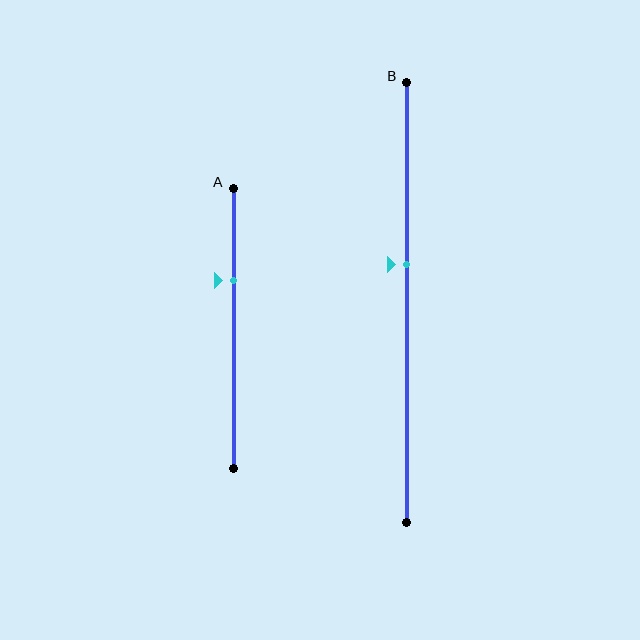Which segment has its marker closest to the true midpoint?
Segment B has its marker closest to the true midpoint.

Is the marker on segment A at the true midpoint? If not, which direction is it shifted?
No, the marker on segment A is shifted upward by about 17% of the segment length.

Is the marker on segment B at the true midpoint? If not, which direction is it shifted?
No, the marker on segment B is shifted upward by about 9% of the segment length.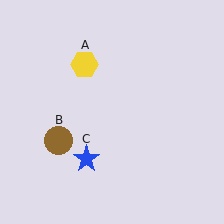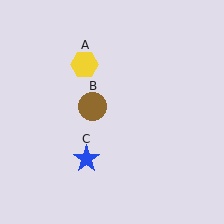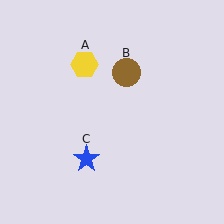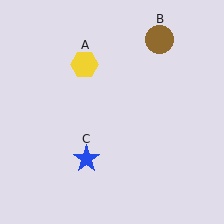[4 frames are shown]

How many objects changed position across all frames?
1 object changed position: brown circle (object B).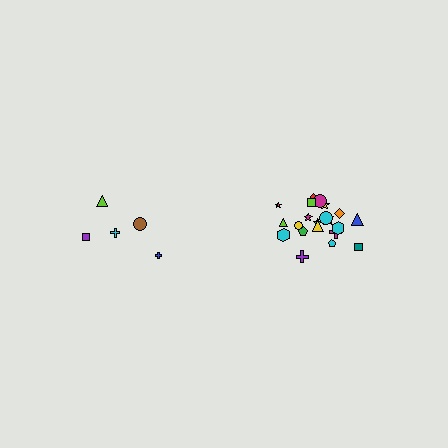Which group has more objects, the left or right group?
The right group.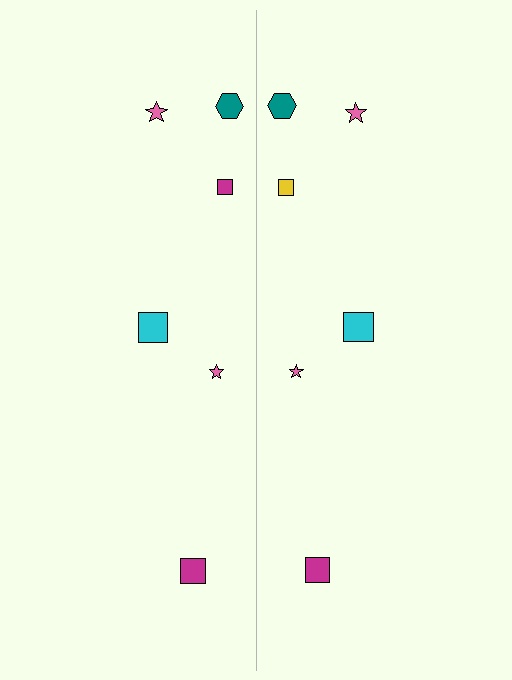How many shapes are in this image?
There are 12 shapes in this image.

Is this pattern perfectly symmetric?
No, the pattern is not perfectly symmetric. The yellow square on the right side breaks the symmetry — its mirror counterpart is magenta.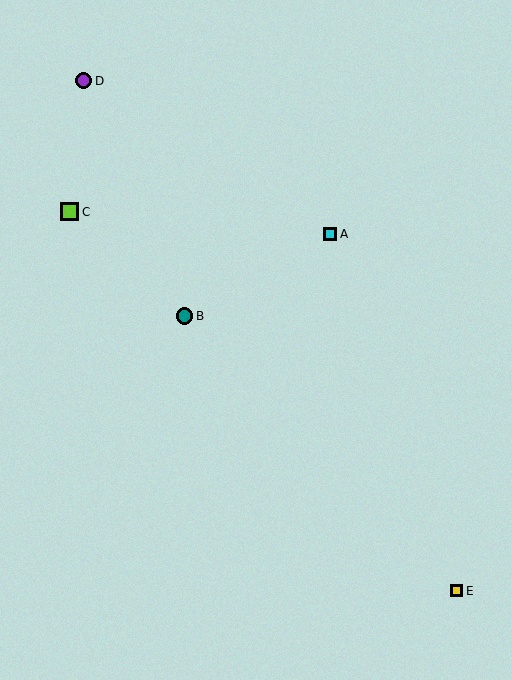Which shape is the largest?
The lime square (labeled C) is the largest.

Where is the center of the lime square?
The center of the lime square is at (70, 212).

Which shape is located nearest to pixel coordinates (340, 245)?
The cyan square (labeled A) at (330, 234) is nearest to that location.